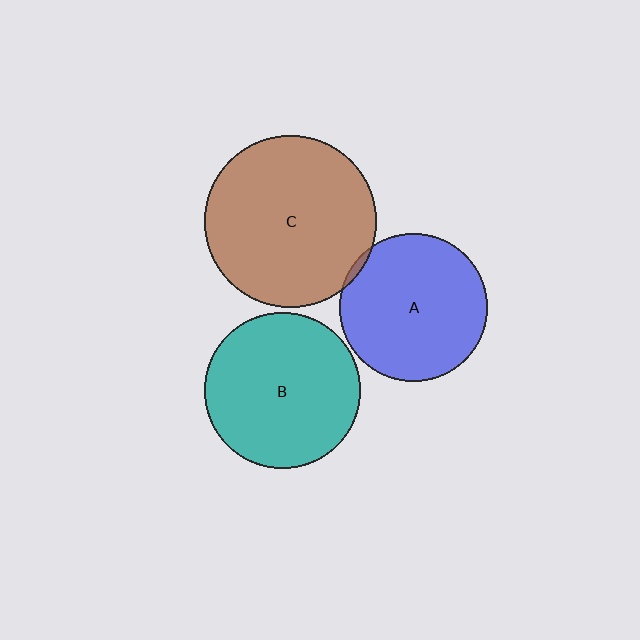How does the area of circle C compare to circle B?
Approximately 1.2 times.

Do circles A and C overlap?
Yes.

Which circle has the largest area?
Circle C (brown).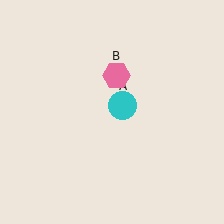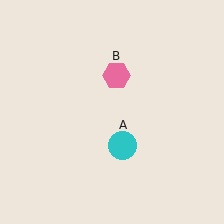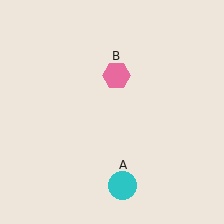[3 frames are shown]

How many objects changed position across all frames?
1 object changed position: cyan circle (object A).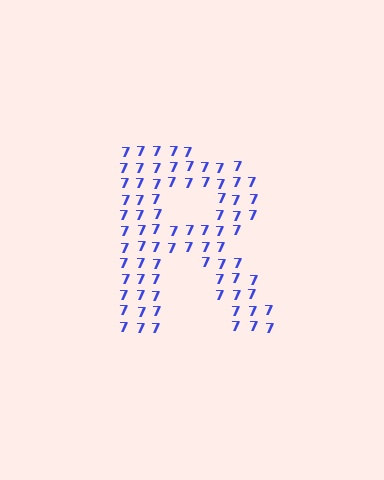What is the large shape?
The large shape is the letter R.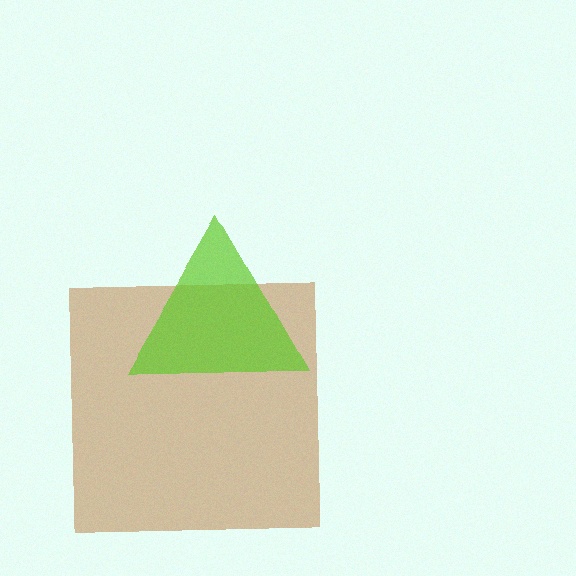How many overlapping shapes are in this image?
There are 2 overlapping shapes in the image.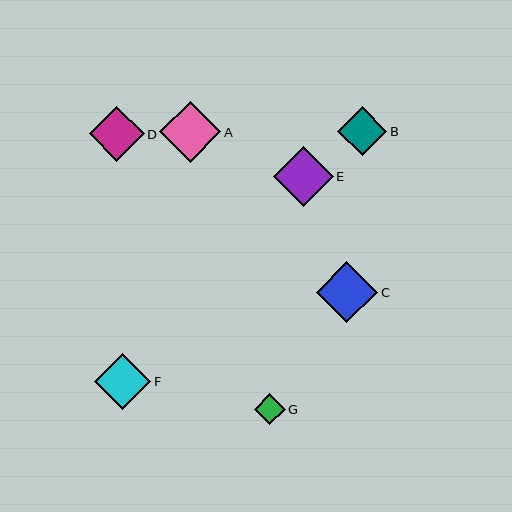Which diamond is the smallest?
Diamond G is the smallest with a size of approximately 31 pixels.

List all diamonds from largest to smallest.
From largest to smallest: C, A, E, F, D, B, G.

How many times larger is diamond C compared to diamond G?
Diamond C is approximately 2.0 times the size of diamond G.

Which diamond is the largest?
Diamond C is the largest with a size of approximately 62 pixels.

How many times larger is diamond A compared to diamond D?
Diamond A is approximately 1.1 times the size of diamond D.